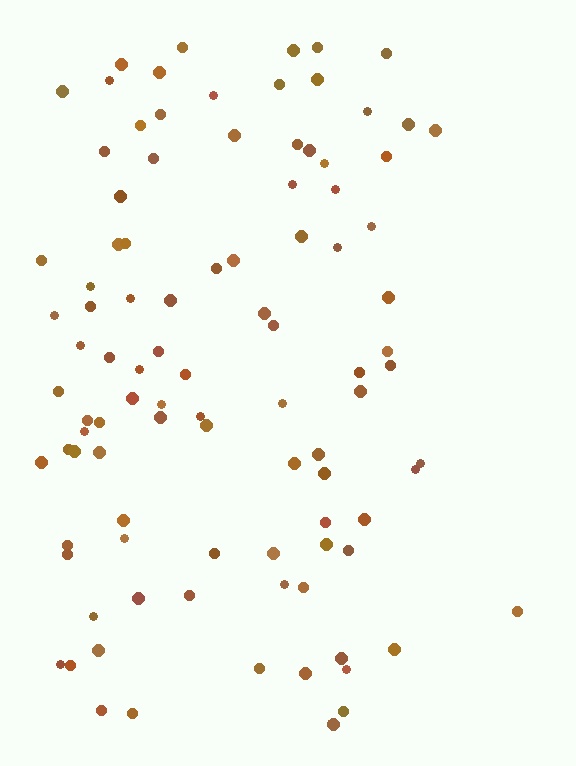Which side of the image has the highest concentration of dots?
The left.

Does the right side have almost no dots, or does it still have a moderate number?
Still a moderate number, just noticeably fewer than the left.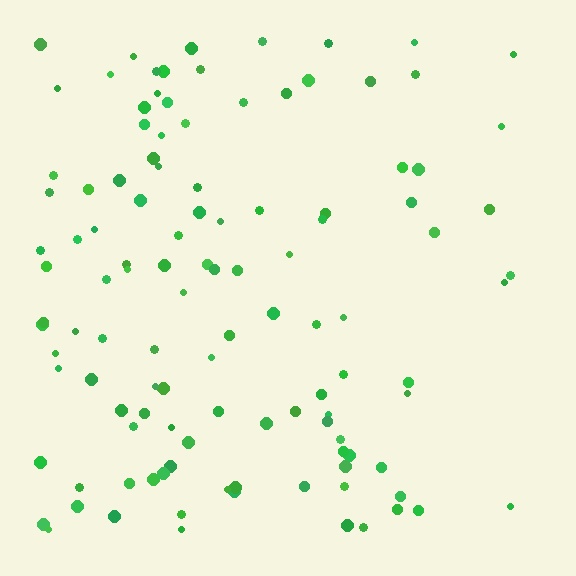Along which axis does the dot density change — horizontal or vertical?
Horizontal.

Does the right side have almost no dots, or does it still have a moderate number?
Still a moderate number, just noticeably fewer than the left.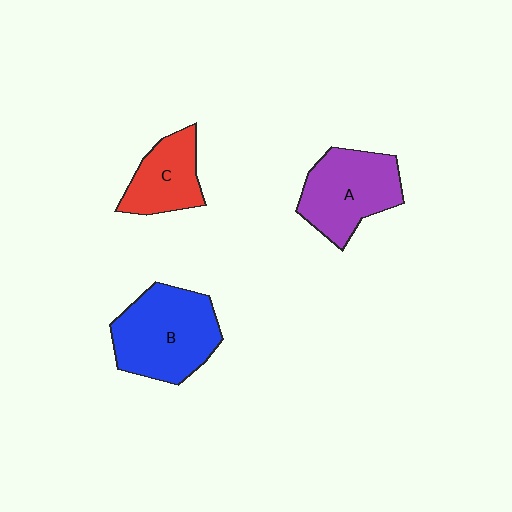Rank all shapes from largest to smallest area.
From largest to smallest: B (blue), A (purple), C (red).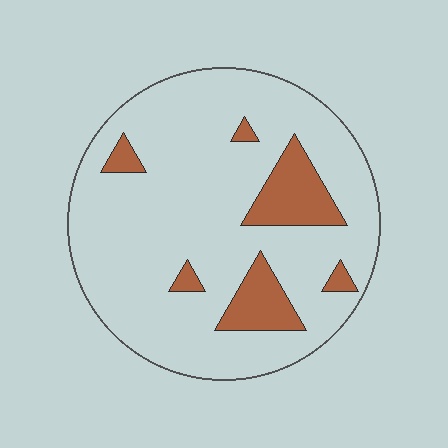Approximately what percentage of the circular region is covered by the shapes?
Approximately 15%.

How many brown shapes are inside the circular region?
6.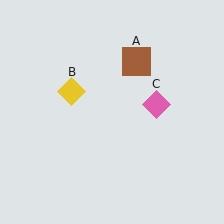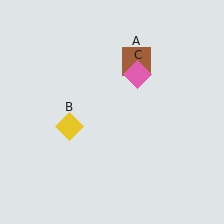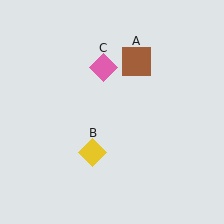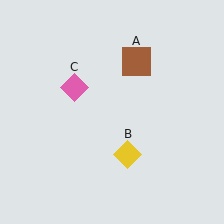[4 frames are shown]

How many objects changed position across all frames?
2 objects changed position: yellow diamond (object B), pink diamond (object C).